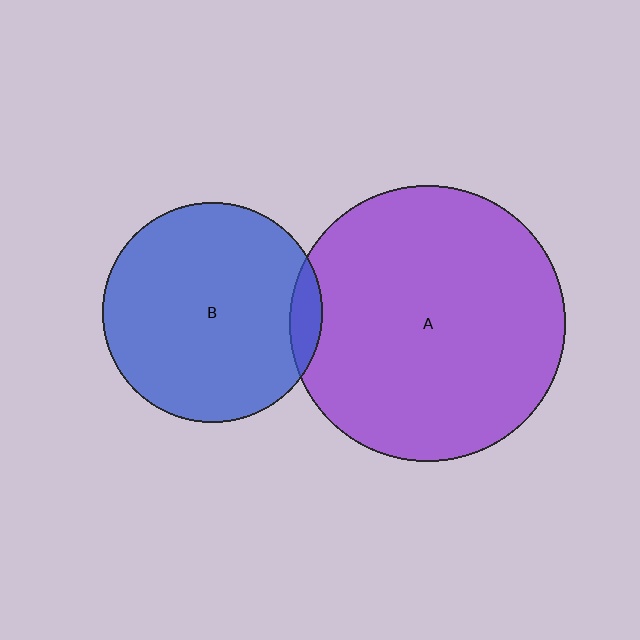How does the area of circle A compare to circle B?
Approximately 1.6 times.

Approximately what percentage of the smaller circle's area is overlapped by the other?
Approximately 5%.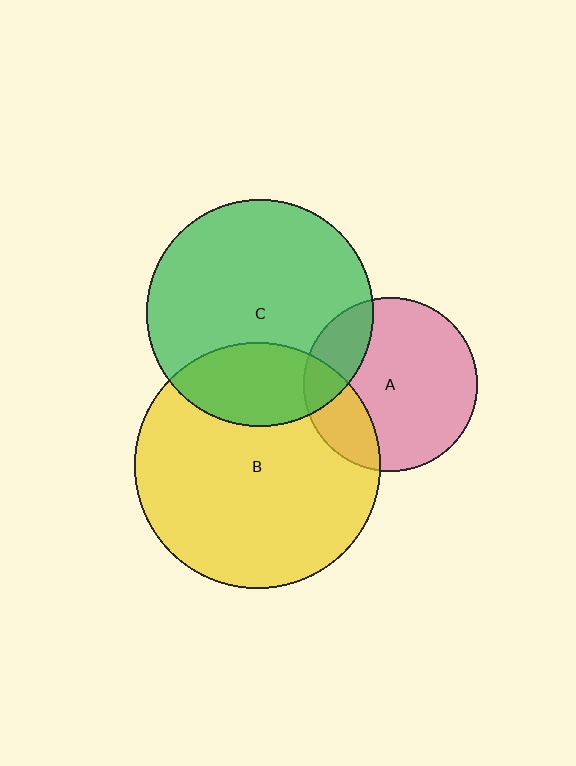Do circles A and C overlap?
Yes.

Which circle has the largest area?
Circle B (yellow).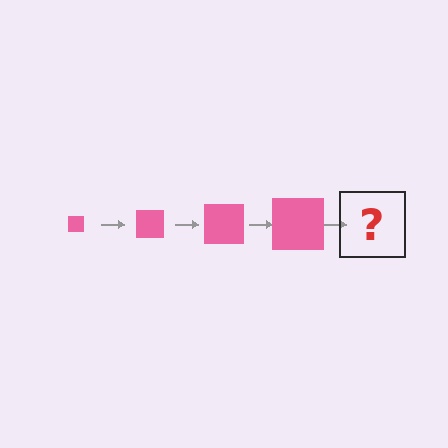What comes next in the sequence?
The next element should be a pink square, larger than the previous one.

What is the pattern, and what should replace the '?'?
The pattern is that the square gets progressively larger each step. The '?' should be a pink square, larger than the previous one.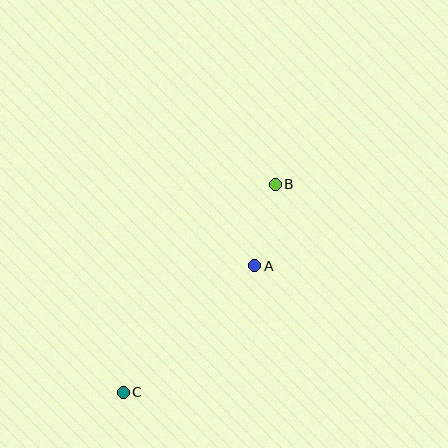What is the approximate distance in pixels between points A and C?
The distance between A and C is approximately 183 pixels.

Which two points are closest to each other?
Points A and B are closest to each other.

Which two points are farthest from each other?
Points B and C are farthest from each other.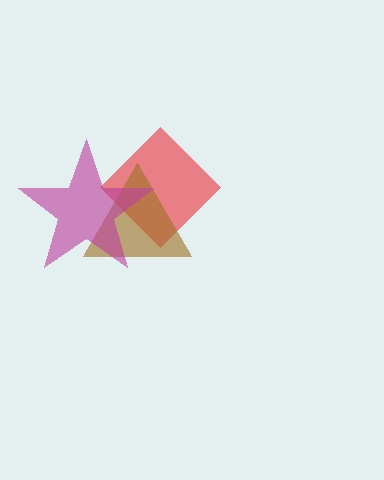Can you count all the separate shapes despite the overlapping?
Yes, there are 3 separate shapes.